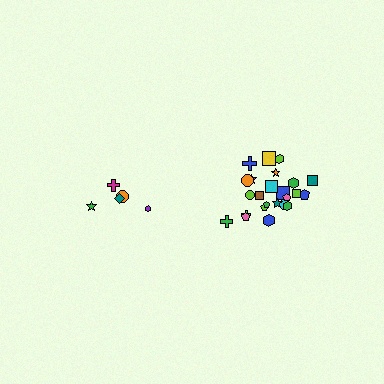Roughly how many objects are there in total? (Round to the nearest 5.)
Roughly 30 objects in total.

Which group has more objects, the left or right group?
The right group.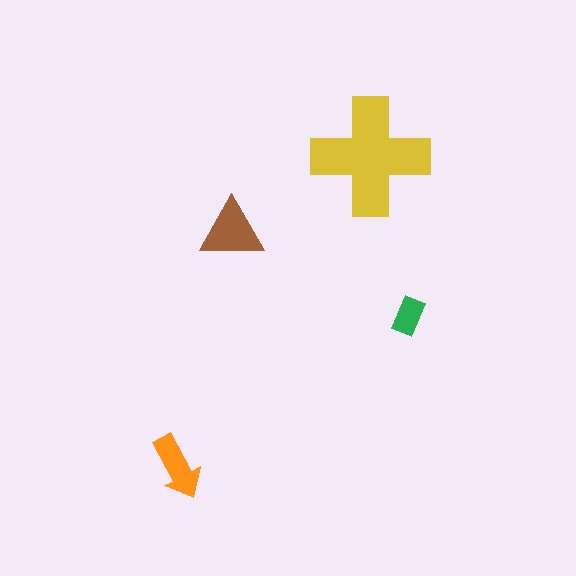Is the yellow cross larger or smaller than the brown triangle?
Larger.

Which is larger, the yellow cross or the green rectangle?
The yellow cross.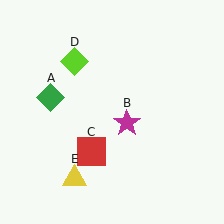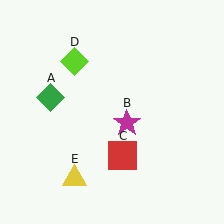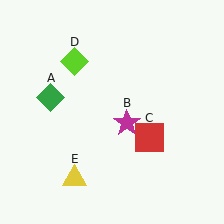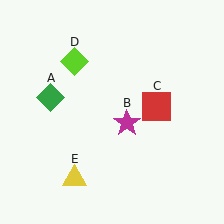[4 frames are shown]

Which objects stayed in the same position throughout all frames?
Green diamond (object A) and magenta star (object B) and lime diamond (object D) and yellow triangle (object E) remained stationary.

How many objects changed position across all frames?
1 object changed position: red square (object C).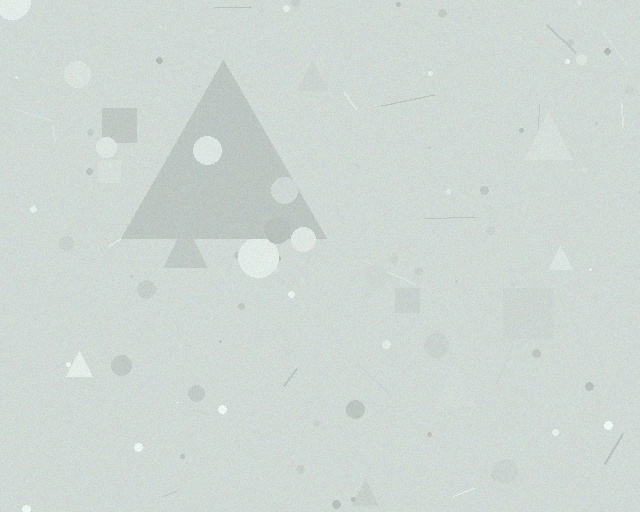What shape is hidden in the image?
A triangle is hidden in the image.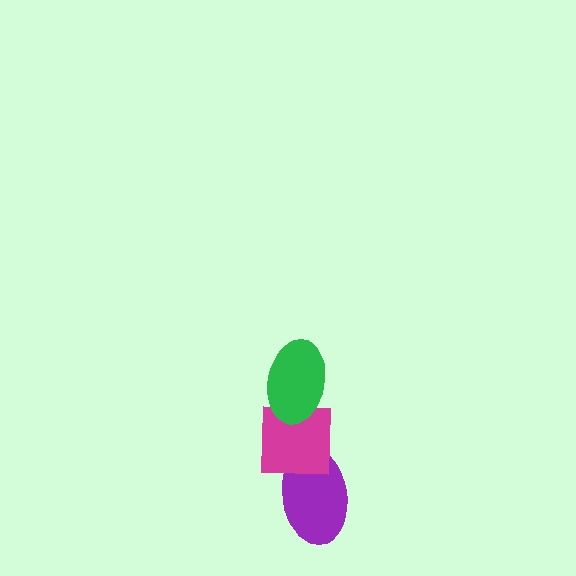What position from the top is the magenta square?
The magenta square is 2nd from the top.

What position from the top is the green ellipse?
The green ellipse is 1st from the top.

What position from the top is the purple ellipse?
The purple ellipse is 3rd from the top.